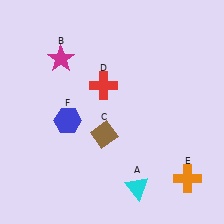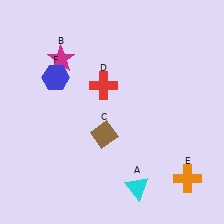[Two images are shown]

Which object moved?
The blue hexagon (F) moved up.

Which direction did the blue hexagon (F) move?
The blue hexagon (F) moved up.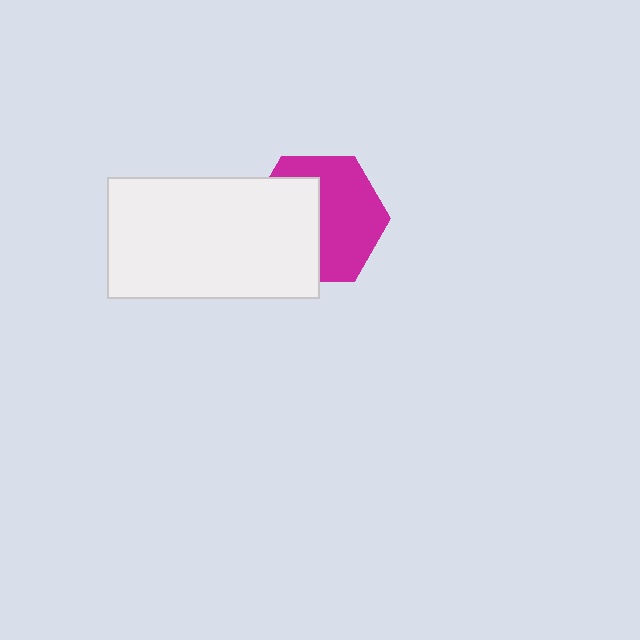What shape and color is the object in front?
The object in front is a white rectangle.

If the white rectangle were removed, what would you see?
You would see the complete magenta hexagon.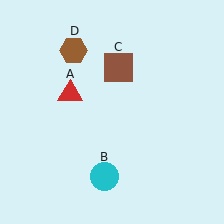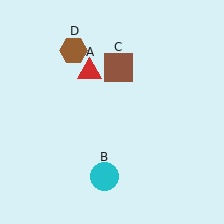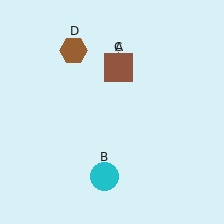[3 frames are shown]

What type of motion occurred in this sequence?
The red triangle (object A) rotated clockwise around the center of the scene.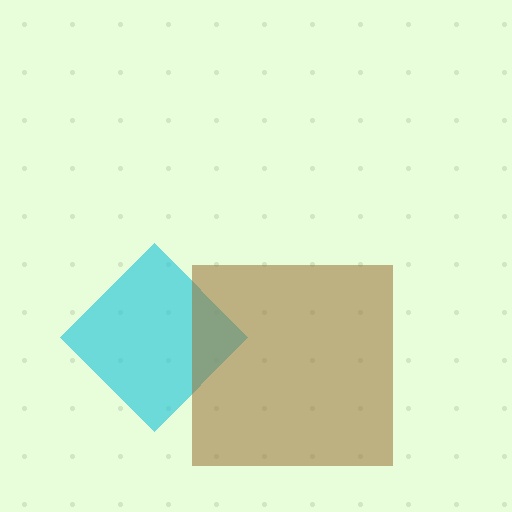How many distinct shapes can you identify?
There are 2 distinct shapes: a cyan diamond, a brown square.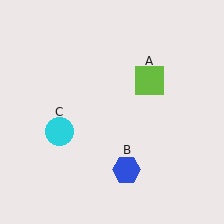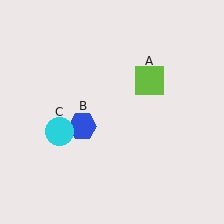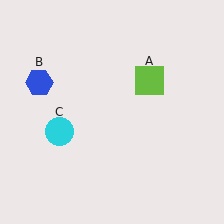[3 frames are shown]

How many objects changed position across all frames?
1 object changed position: blue hexagon (object B).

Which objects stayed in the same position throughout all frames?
Lime square (object A) and cyan circle (object C) remained stationary.